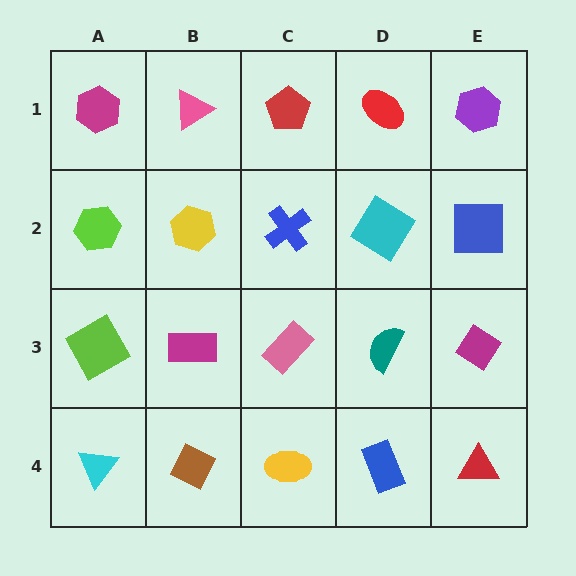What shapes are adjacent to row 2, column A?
A magenta hexagon (row 1, column A), a lime square (row 3, column A), a yellow hexagon (row 2, column B).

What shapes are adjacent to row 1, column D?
A cyan diamond (row 2, column D), a red pentagon (row 1, column C), a purple hexagon (row 1, column E).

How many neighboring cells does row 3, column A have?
3.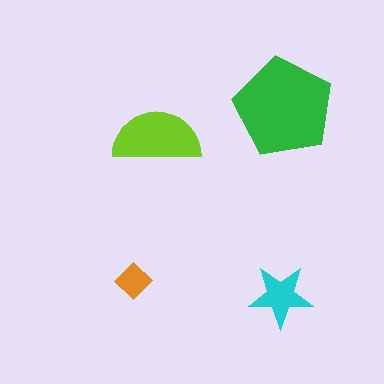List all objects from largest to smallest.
The green pentagon, the lime semicircle, the cyan star, the orange diamond.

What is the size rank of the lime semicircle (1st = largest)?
2nd.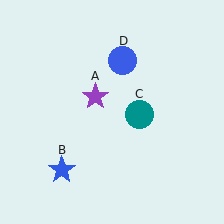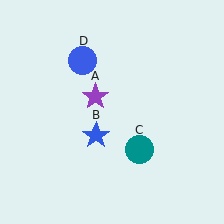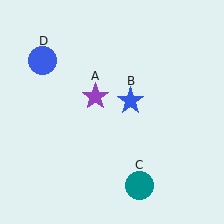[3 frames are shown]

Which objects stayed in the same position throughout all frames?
Purple star (object A) remained stationary.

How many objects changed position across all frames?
3 objects changed position: blue star (object B), teal circle (object C), blue circle (object D).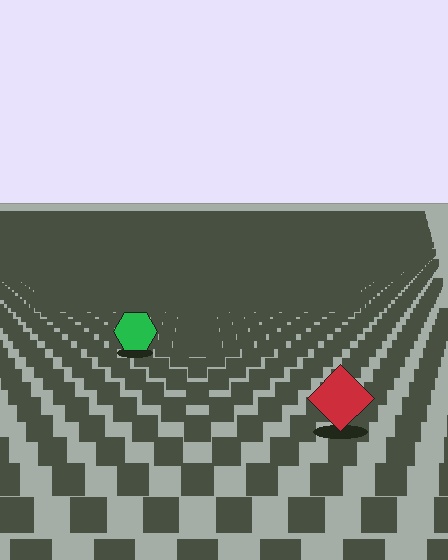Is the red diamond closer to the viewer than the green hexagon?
Yes. The red diamond is closer — you can tell from the texture gradient: the ground texture is coarser near it.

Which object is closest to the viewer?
The red diamond is closest. The texture marks near it are larger and more spread out.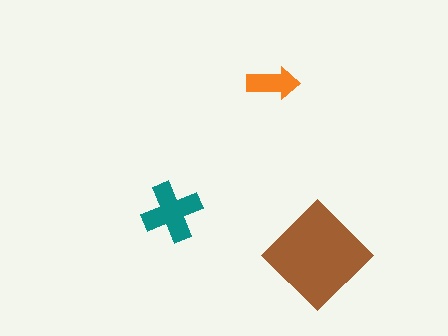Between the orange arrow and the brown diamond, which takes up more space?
The brown diamond.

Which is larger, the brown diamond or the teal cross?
The brown diamond.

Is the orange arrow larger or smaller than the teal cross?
Smaller.